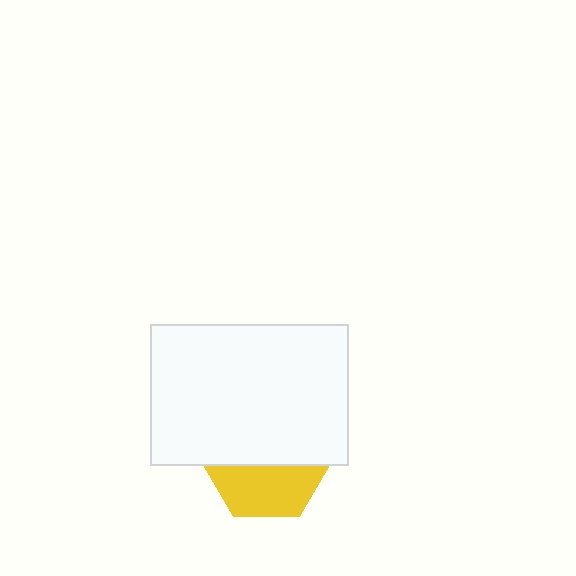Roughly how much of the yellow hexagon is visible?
A small part of it is visible (roughly 43%).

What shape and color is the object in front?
The object in front is a white rectangle.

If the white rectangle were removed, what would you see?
You would see the complete yellow hexagon.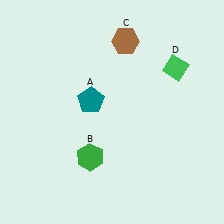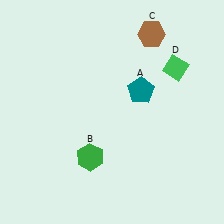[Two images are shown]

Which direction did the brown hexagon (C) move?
The brown hexagon (C) moved right.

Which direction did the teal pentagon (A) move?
The teal pentagon (A) moved right.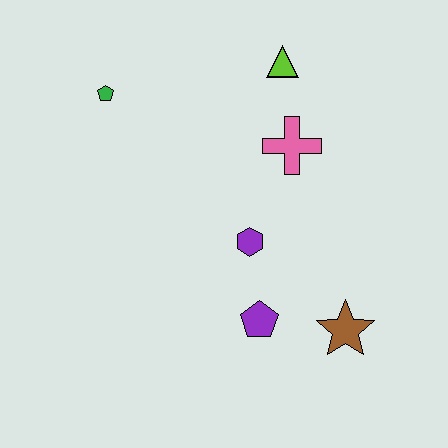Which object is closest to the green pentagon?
The lime triangle is closest to the green pentagon.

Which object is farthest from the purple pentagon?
The green pentagon is farthest from the purple pentagon.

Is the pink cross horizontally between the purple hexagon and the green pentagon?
No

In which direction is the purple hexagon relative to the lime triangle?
The purple hexagon is below the lime triangle.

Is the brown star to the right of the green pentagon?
Yes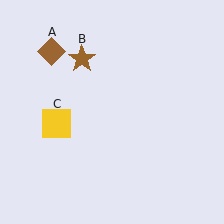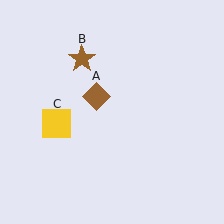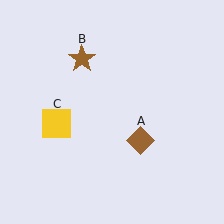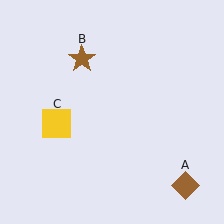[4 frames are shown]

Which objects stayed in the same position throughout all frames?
Brown star (object B) and yellow square (object C) remained stationary.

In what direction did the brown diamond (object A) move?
The brown diamond (object A) moved down and to the right.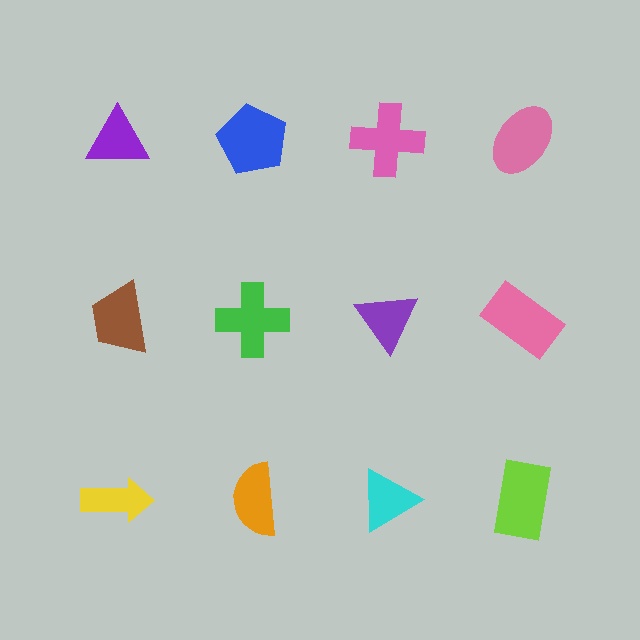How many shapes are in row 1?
4 shapes.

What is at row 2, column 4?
A pink rectangle.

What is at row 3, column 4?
A lime rectangle.